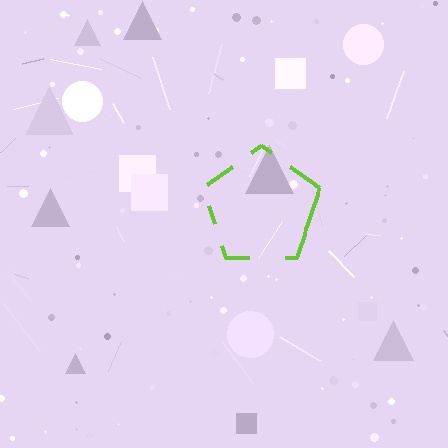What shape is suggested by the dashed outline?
The dashed outline suggests a pentagon.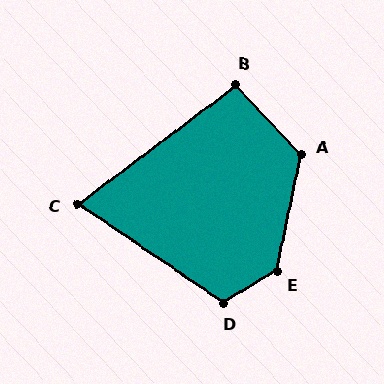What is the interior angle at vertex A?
Approximately 125 degrees (obtuse).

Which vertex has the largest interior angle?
E, at approximately 133 degrees.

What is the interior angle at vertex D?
Approximately 114 degrees (obtuse).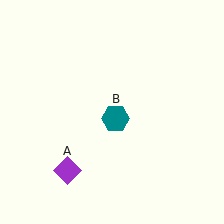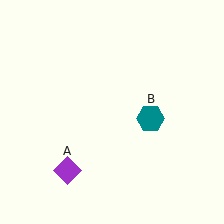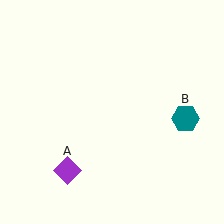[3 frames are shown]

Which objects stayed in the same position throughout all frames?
Purple diamond (object A) remained stationary.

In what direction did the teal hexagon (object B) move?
The teal hexagon (object B) moved right.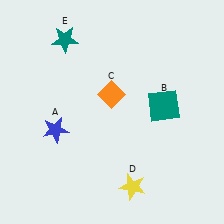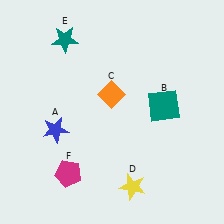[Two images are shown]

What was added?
A magenta pentagon (F) was added in Image 2.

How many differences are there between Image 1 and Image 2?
There is 1 difference between the two images.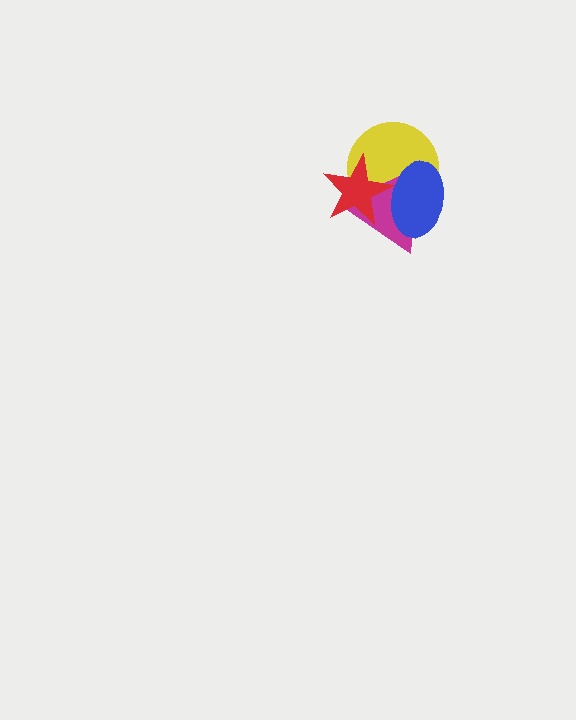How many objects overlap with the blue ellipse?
3 objects overlap with the blue ellipse.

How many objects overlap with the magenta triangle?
3 objects overlap with the magenta triangle.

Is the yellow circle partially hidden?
Yes, it is partially covered by another shape.